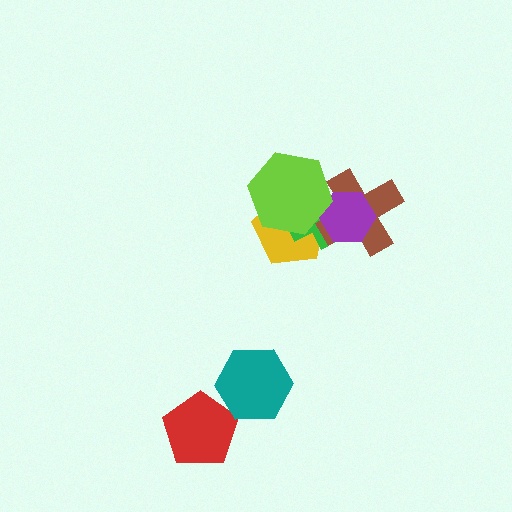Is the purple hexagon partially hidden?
Yes, it is partially covered by another shape.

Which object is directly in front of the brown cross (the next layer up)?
The purple hexagon is directly in front of the brown cross.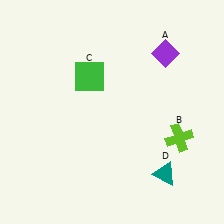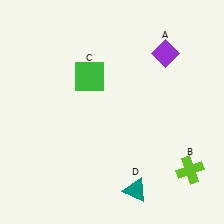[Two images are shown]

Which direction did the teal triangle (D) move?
The teal triangle (D) moved left.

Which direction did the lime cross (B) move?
The lime cross (B) moved down.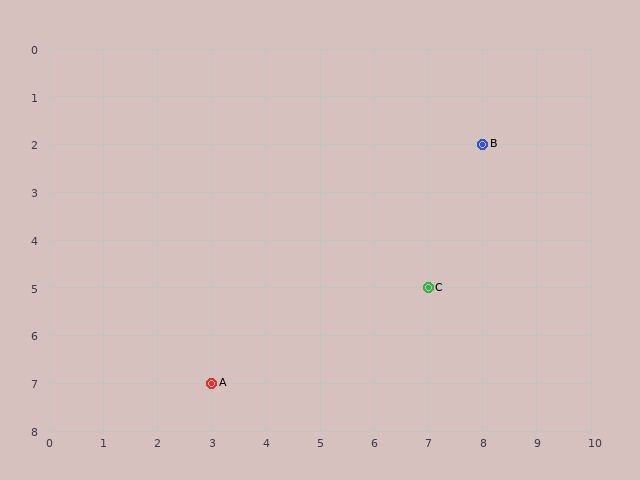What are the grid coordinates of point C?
Point C is at grid coordinates (7, 5).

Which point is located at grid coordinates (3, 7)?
Point A is at (3, 7).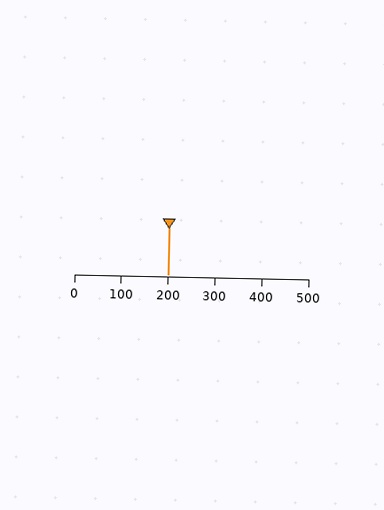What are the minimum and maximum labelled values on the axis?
The axis runs from 0 to 500.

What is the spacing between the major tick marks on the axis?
The major ticks are spaced 100 apart.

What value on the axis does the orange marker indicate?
The marker indicates approximately 200.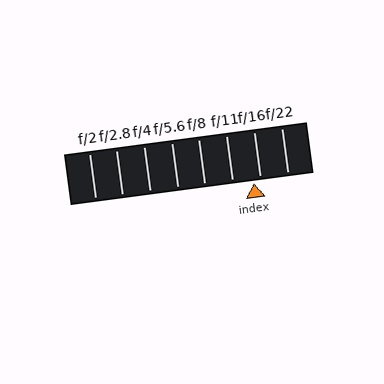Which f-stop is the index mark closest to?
The index mark is closest to f/16.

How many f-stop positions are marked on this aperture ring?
There are 8 f-stop positions marked.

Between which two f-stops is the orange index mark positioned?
The index mark is between f/11 and f/16.